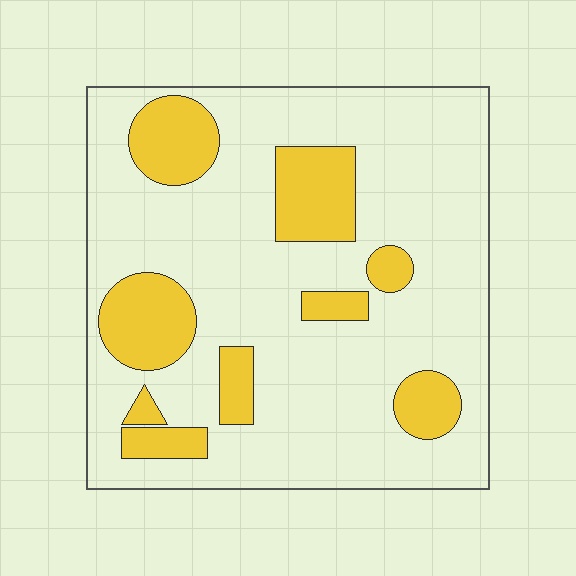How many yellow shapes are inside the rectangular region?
9.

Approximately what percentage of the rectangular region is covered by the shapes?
Approximately 20%.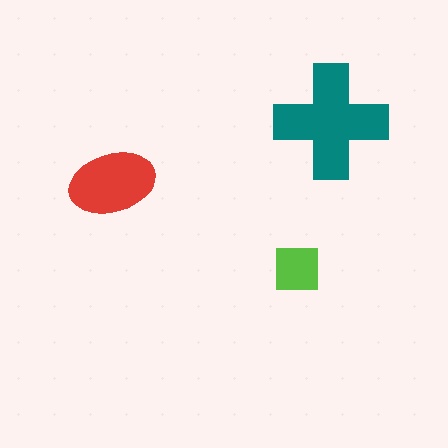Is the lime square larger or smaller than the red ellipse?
Smaller.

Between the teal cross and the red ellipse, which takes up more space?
The teal cross.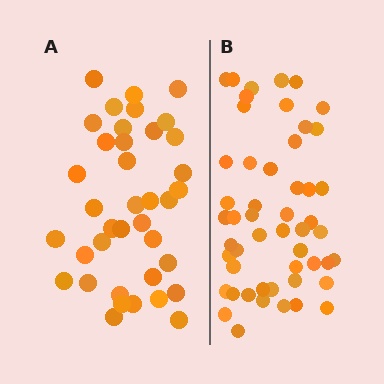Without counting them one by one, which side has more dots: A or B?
Region B (the right region) has more dots.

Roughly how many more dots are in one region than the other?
Region B has approximately 15 more dots than region A.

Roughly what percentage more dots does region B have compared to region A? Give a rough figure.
About 35% more.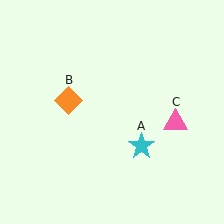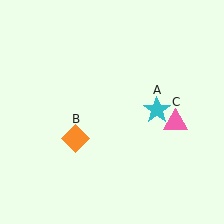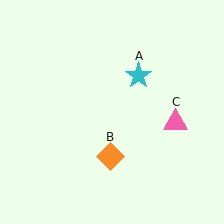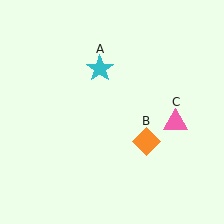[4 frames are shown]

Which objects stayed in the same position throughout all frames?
Pink triangle (object C) remained stationary.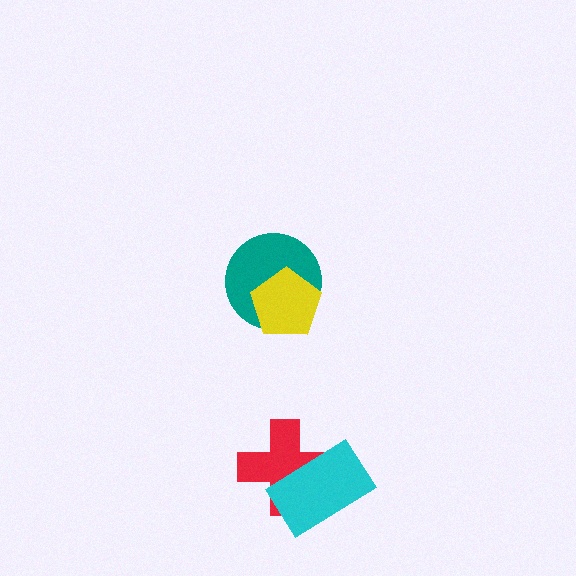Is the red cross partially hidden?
Yes, it is partially covered by another shape.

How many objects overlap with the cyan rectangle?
1 object overlaps with the cyan rectangle.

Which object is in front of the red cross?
The cyan rectangle is in front of the red cross.